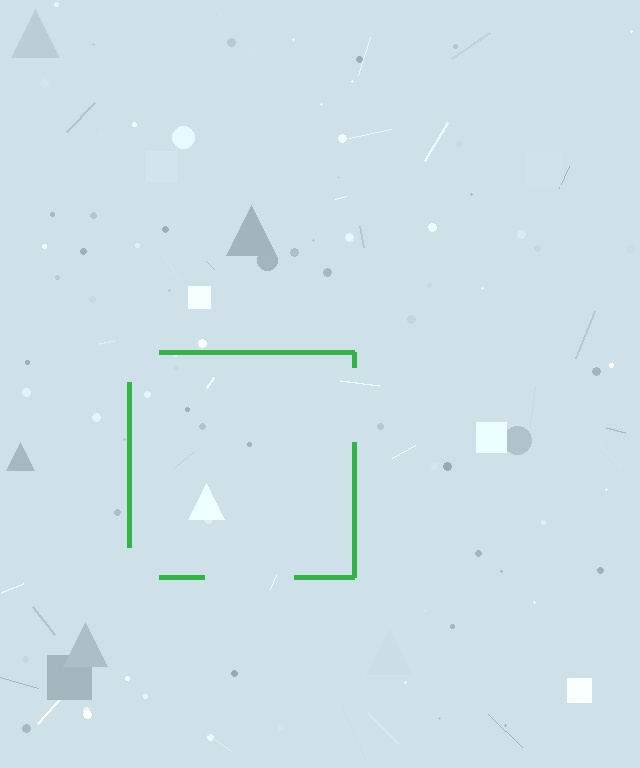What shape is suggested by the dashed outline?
The dashed outline suggests a square.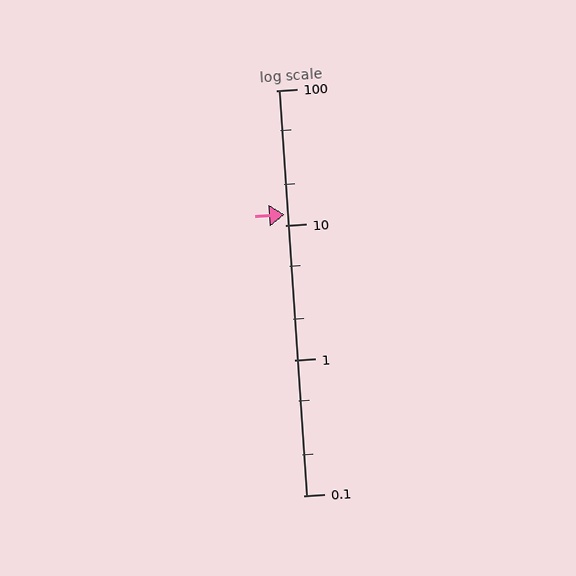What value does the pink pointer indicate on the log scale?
The pointer indicates approximately 12.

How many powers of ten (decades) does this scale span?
The scale spans 3 decades, from 0.1 to 100.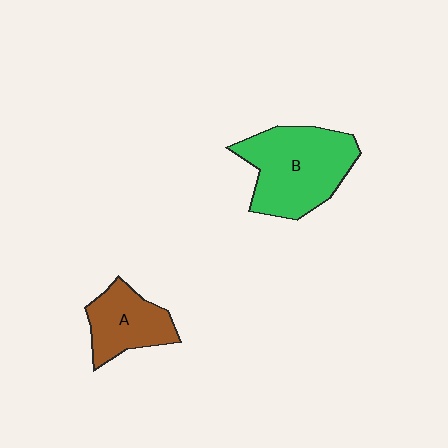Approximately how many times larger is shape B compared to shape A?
Approximately 1.7 times.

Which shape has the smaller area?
Shape A (brown).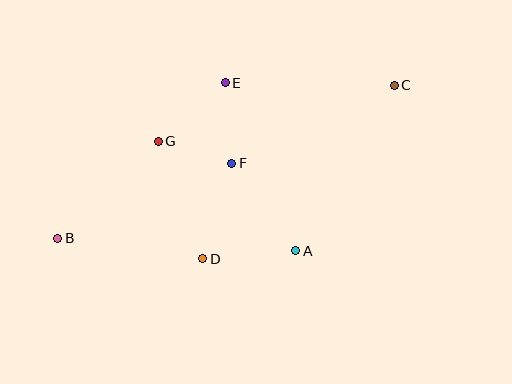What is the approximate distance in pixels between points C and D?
The distance between C and D is approximately 258 pixels.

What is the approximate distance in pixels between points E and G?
The distance between E and G is approximately 89 pixels.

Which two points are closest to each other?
Points F and G are closest to each other.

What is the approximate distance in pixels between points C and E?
The distance between C and E is approximately 169 pixels.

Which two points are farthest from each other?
Points B and C are farthest from each other.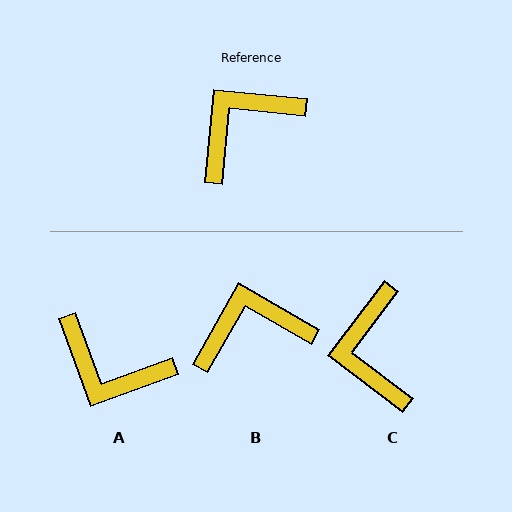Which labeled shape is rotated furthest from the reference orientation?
A, about 116 degrees away.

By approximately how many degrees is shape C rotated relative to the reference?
Approximately 58 degrees counter-clockwise.